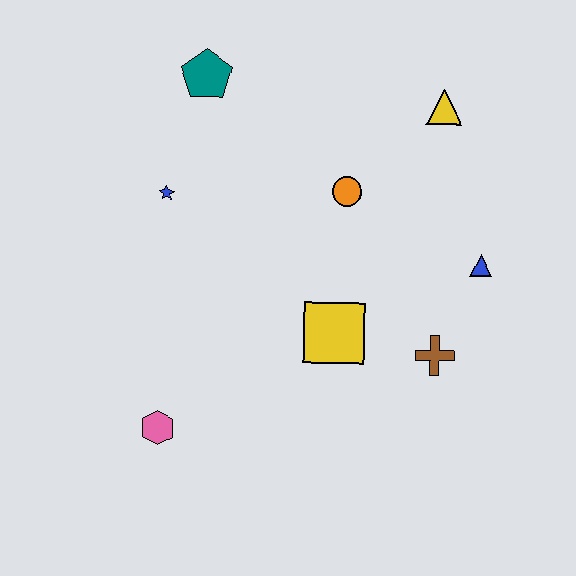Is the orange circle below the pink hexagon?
No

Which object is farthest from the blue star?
The blue triangle is farthest from the blue star.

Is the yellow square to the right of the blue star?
Yes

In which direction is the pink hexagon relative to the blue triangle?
The pink hexagon is to the left of the blue triangle.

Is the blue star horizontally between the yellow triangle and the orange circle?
No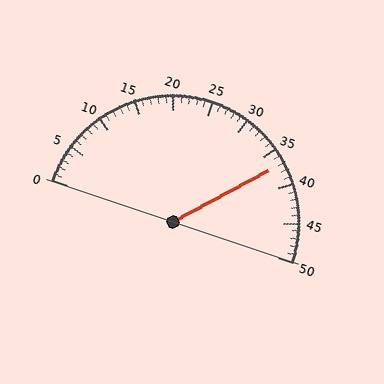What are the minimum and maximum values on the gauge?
The gauge ranges from 0 to 50.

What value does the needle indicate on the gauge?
The needle indicates approximately 37.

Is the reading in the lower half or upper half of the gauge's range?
The reading is in the upper half of the range (0 to 50).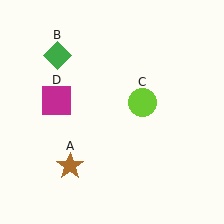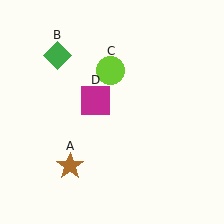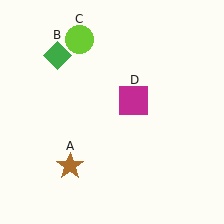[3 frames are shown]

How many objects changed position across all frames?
2 objects changed position: lime circle (object C), magenta square (object D).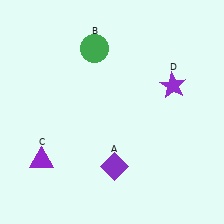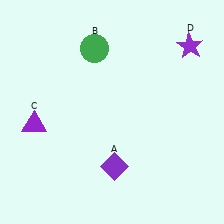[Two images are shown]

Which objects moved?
The objects that moved are: the purple triangle (C), the purple star (D).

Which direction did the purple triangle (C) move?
The purple triangle (C) moved up.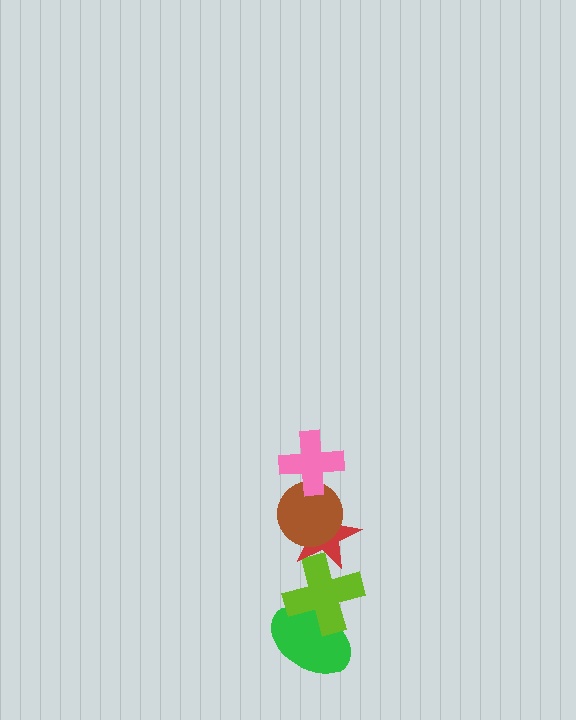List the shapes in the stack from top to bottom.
From top to bottom: the pink cross, the brown circle, the red star, the lime cross, the green ellipse.